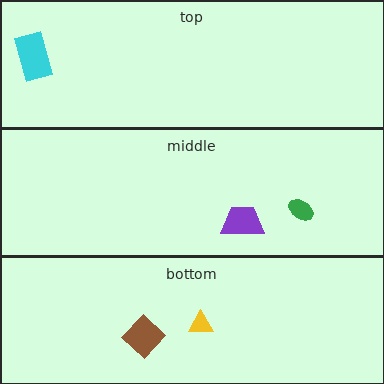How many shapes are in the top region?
1.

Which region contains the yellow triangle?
The bottom region.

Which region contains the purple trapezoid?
The middle region.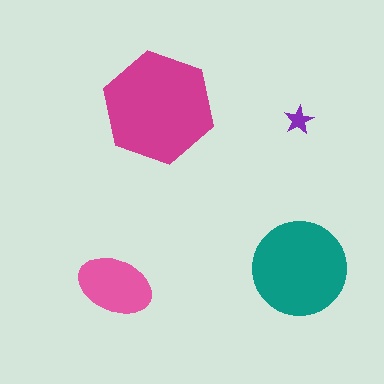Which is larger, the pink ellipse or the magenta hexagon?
The magenta hexagon.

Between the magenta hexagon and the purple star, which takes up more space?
The magenta hexagon.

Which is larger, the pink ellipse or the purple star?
The pink ellipse.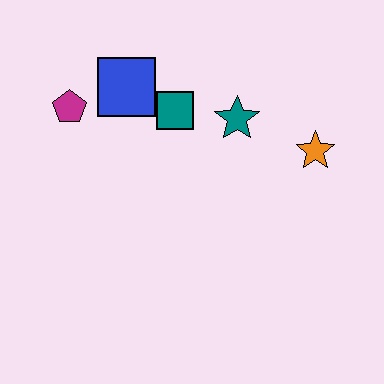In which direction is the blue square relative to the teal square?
The blue square is to the left of the teal square.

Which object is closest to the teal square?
The blue square is closest to the teal square.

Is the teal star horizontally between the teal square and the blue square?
No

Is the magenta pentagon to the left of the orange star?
Yes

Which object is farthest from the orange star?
The magenta pentagon is farthest from the orange star.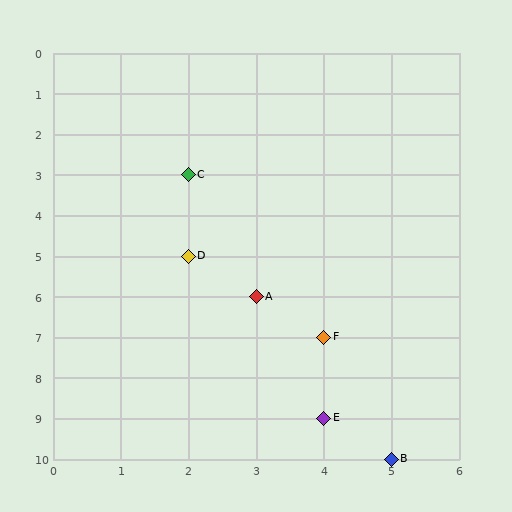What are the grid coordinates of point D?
Point D is at grid coordinates (2, 5).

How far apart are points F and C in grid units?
Points F and C are 2 columns and 4 rows apart (about 4.5 grid units diagonally).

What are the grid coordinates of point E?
Point E is at grid coordinates (4, 9).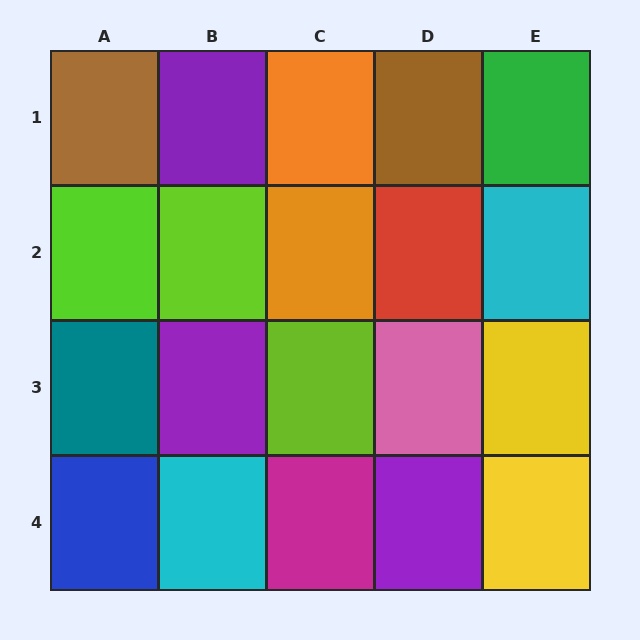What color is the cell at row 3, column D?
Pink.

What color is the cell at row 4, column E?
Yellow.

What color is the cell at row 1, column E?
Green.